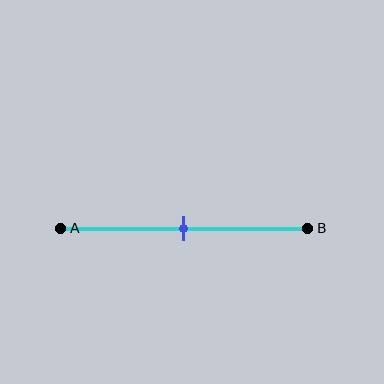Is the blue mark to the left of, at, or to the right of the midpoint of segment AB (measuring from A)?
The blue mark is approximately at the midpoint of segment AB.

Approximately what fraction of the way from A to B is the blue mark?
The blue mark is approximately 50% of the way from A to B.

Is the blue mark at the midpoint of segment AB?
Yes, the mark is approximately at the midpoint.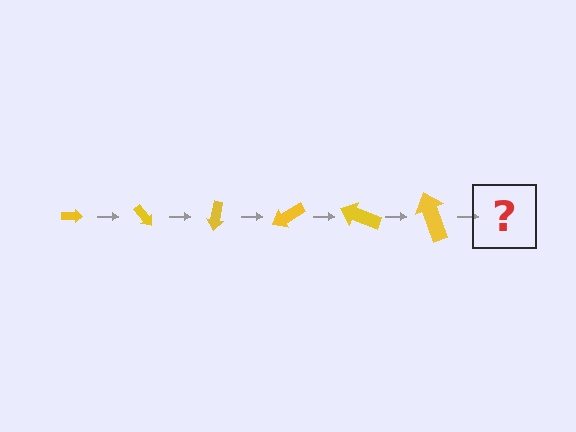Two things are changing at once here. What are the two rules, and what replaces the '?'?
The two rules are that the arrow grows larger each step and it rotates 50 degrees each step. The '?' should be an arrow, larger than the previous one and rotated 300 degrees from the start.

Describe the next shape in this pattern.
It should be an arrow, larger than the previous one and rotated 300 degrees from the start.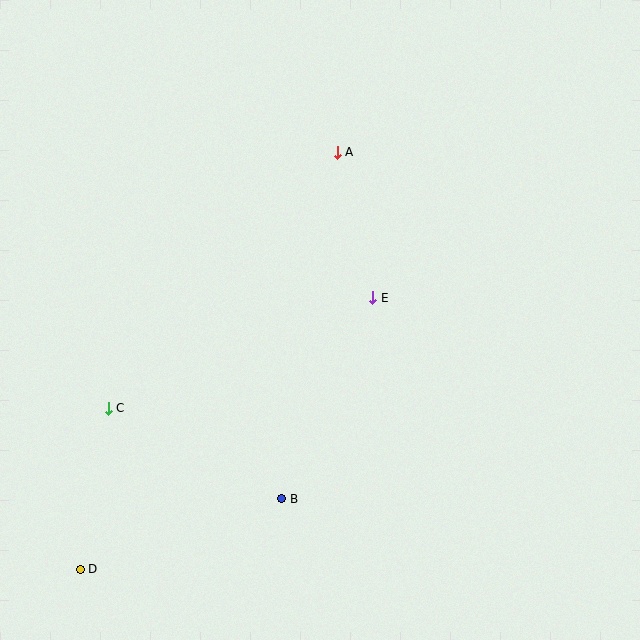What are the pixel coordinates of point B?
Point B is at (282, 499).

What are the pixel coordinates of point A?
Point A is at (337, 152).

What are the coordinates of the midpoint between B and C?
The midpoint between B and C is at (195, 454).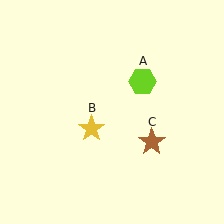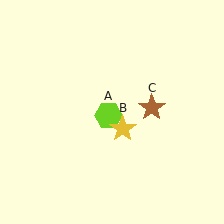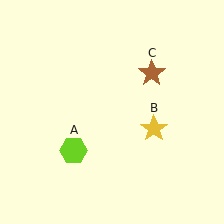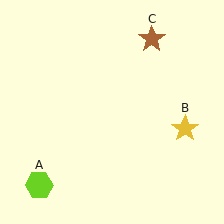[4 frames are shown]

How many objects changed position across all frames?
3 objects changed position: lime hexagon (object A), yellow star (object B), brown star (object C).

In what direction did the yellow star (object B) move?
The yellow star (object B) moved right.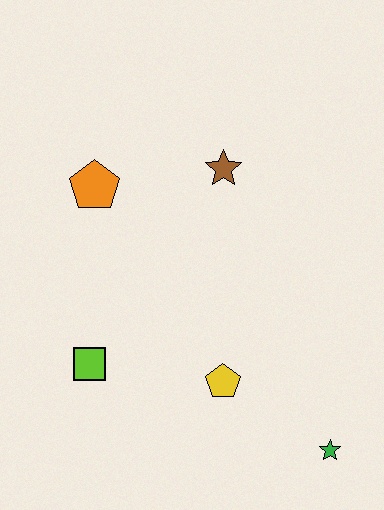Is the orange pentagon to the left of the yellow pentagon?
Yes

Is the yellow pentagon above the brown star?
No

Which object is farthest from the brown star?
The green star is farthest from the brown star.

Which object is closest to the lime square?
The yellow pentagon is closest to the lime square.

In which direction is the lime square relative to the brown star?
The lime square is below the brown star.